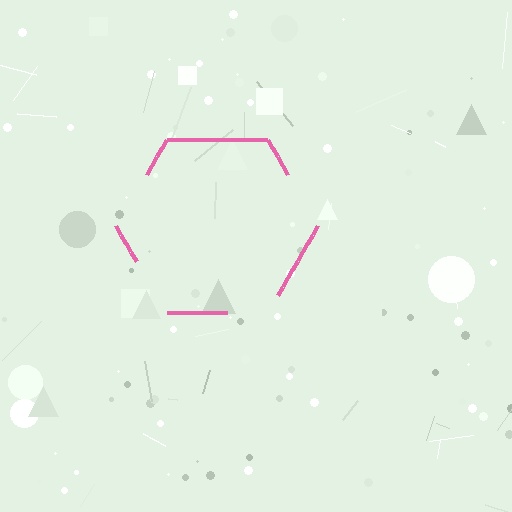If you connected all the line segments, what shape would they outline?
They would outline a hexagon.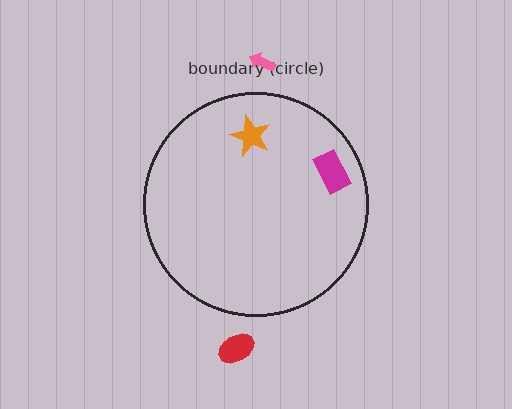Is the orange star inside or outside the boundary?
Inside.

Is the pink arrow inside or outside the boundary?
Outside.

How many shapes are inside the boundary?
2 inside, 2 outside.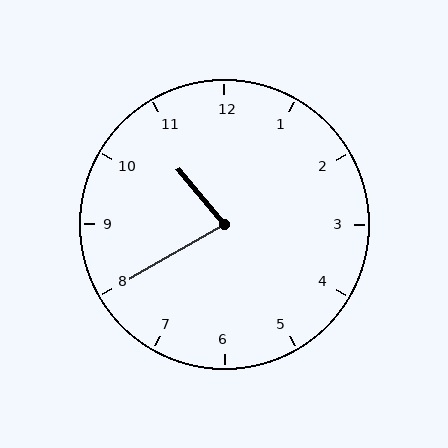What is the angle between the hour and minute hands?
Approximately 80 degrees.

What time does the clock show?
10:40.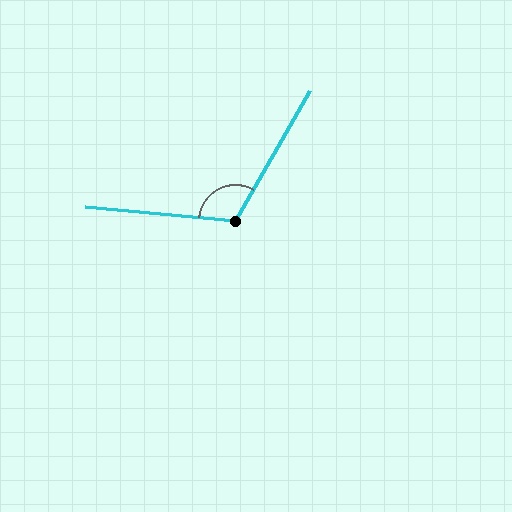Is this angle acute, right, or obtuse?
It is obtuse.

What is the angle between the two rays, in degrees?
Approximately 115 degrees.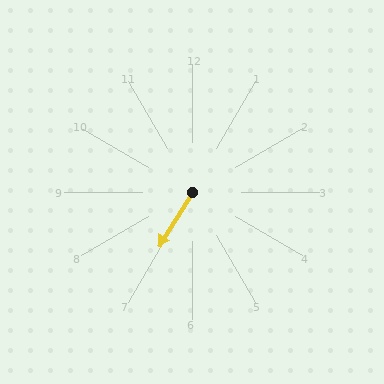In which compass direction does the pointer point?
Southwest.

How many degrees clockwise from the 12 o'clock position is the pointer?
Approximately 212 degrees.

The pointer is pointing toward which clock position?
Roughly 7 o'clock.